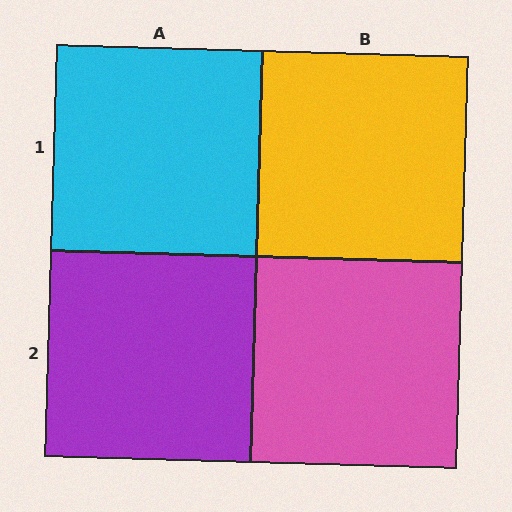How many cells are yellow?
1 cell is yellow.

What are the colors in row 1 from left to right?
Cyan, yellow.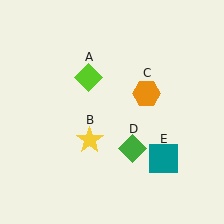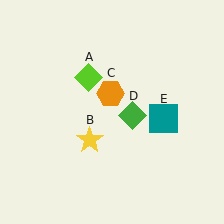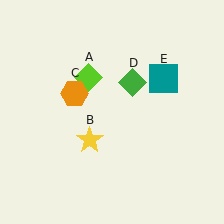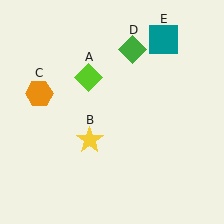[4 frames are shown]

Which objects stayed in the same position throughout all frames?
Lime diamond (object A) and yellow star (object B) remained stationary.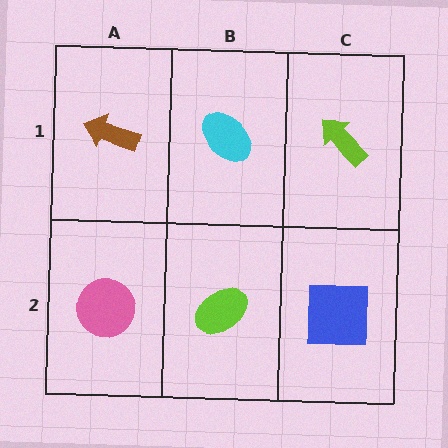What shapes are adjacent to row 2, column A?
A brown arrow (row 1, column A), a lime ellipse (row 2, column B).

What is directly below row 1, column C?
A blue square.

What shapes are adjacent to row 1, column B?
A lime ellipse (row 2, column B), a brown arrow (row 1, column A), a lime arrow (row 1, column C).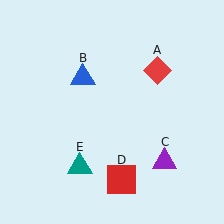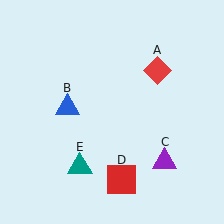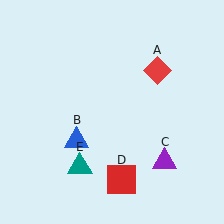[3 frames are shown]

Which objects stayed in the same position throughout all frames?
Red diamond (object A) and purple triangle (object C) and red square (object D) and teal triangle (object E) remained stationary.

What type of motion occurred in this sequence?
The blue triangle (object B) rotated counterclockwise around the center of the scene.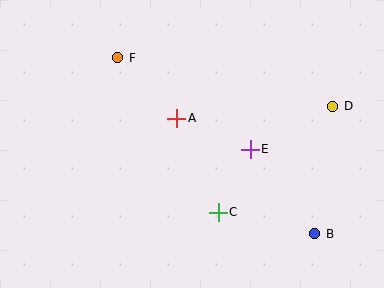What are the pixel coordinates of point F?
Point F is at (118, 58).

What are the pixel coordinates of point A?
Point A is at (177, 118).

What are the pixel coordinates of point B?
Point B is at (315, 234).